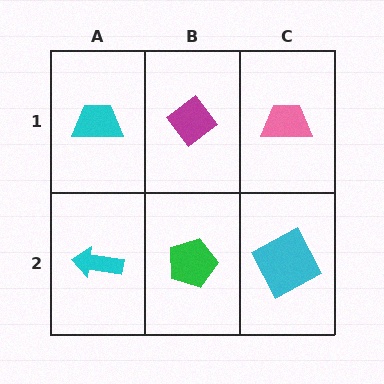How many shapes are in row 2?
3 shapes.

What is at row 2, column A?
A cyan arrow.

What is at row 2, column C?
A cyan square.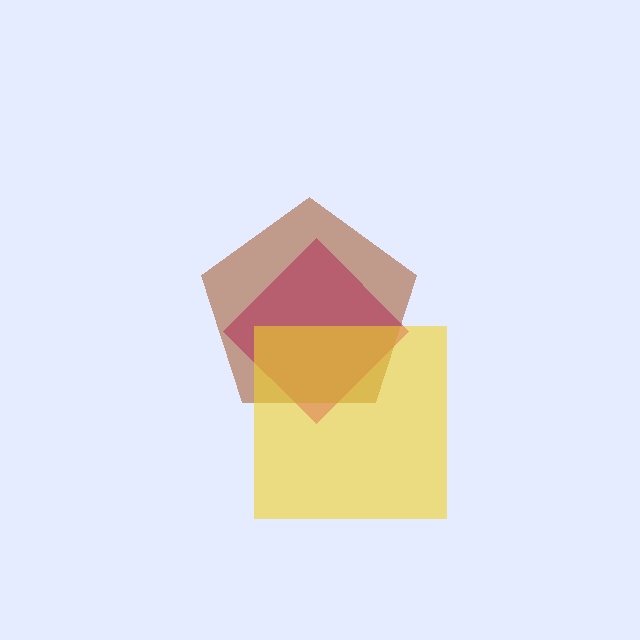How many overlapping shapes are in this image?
There are 3 overlapping shapes in the image.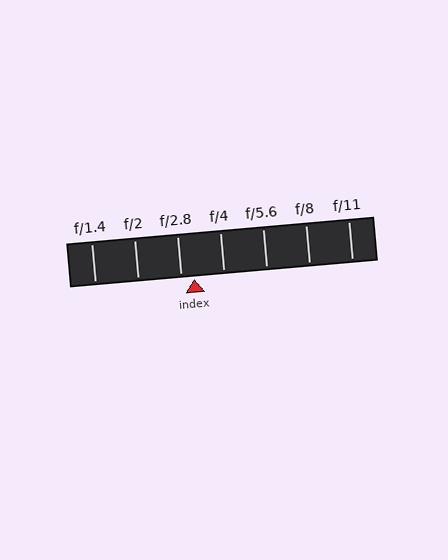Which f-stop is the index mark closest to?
The index mark is closest to f/2.8.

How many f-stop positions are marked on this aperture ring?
There are 7 f-stop positions marked.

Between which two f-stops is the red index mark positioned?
The index mark is between f/2.8 and f/4.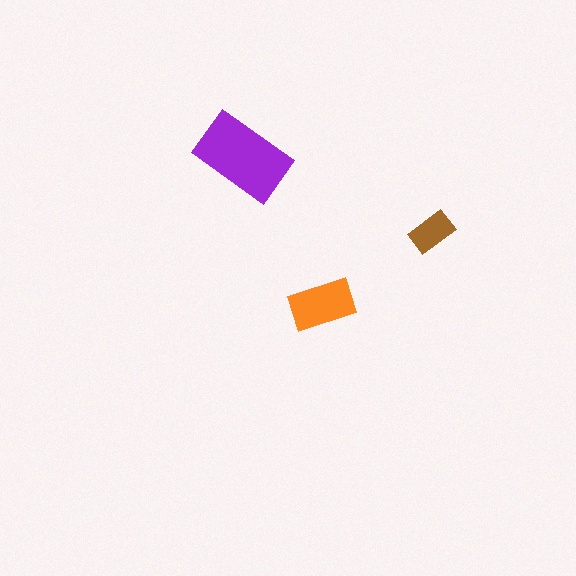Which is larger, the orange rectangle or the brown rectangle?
The orange one.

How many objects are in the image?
There are 3 objects in the image.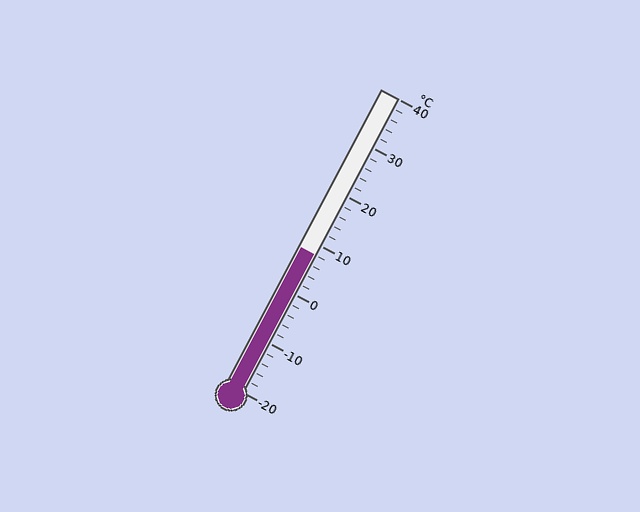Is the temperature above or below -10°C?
The temperature is above -10°C.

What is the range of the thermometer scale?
The thermometer scale ranges from -20°C to 40°C.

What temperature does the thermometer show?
The thermometer shows approximately 8°C.